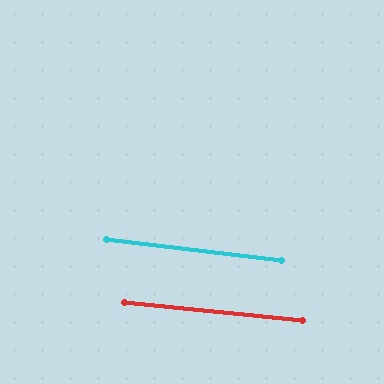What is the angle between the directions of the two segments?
Approximately 1 degree.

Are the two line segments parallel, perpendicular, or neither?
Parallel — their directions differ by only 1.4°.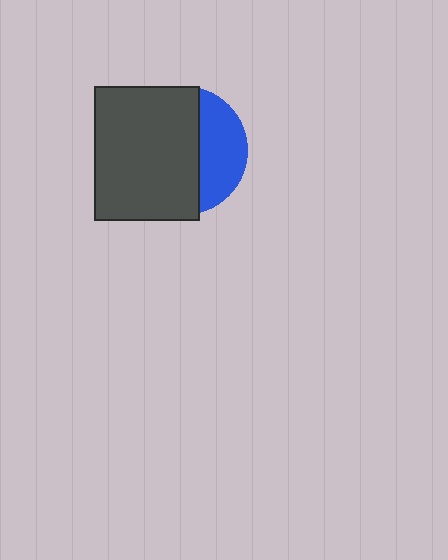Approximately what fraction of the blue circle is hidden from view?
Roughly 66% of the blue circle is hidden behind the dark gray rectangle.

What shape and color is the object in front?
The object in front is a dark gray rectangle.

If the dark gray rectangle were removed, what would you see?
You would see the complete blue circle.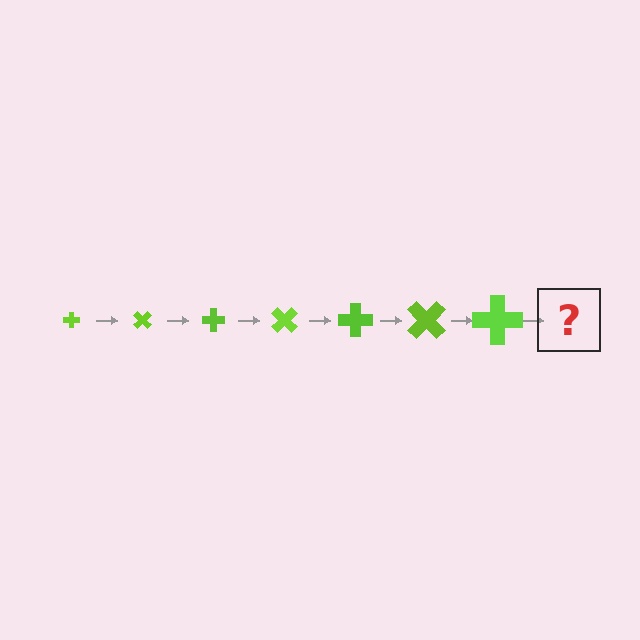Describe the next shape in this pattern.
It should be a cross, larger than the previous one and rotated 315 degrees from the start.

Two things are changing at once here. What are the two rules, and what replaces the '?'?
The two rules are that the cross grows larger each step and it rotates 45 degrees each step. The '?' should be a cross, larger than the previous one and rotated 315 degrees from the start.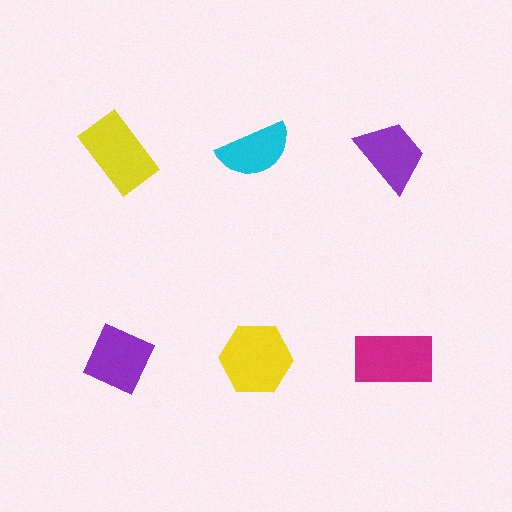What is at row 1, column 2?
A cyan semicircle.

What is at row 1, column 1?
A yellow rectangle.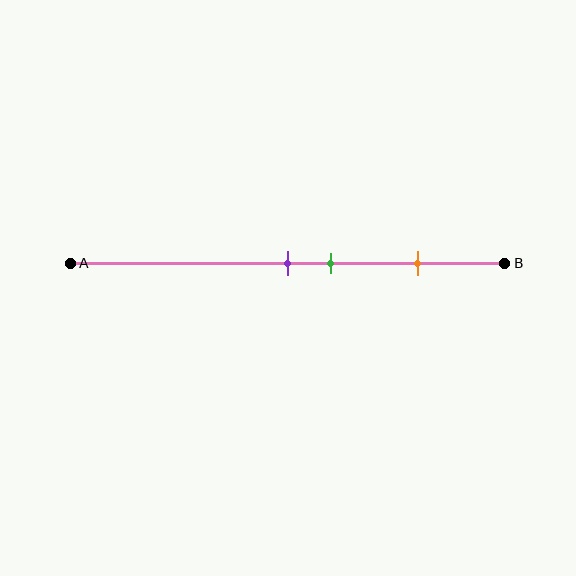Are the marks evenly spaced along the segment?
No, the marks are not evenly spaced.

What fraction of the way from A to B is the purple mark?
The purple mark is approximately 50% (0.5) of the way from A to B.